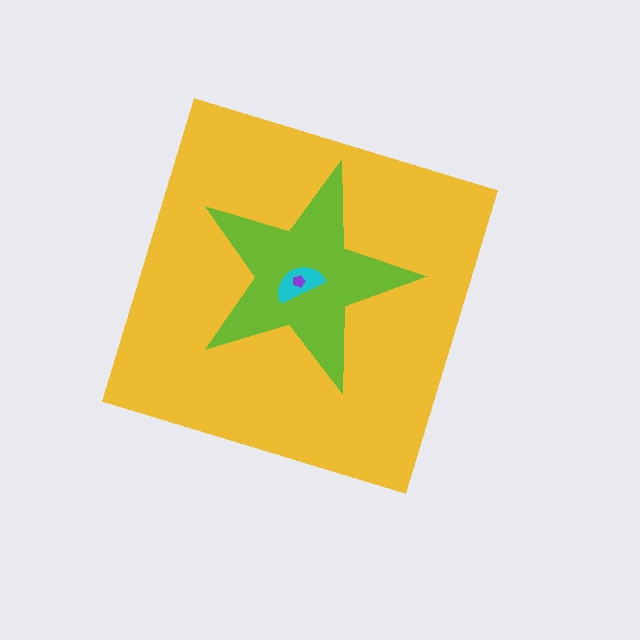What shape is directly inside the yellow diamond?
The lime star.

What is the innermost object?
The purple pentagon.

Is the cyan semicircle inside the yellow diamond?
Yes.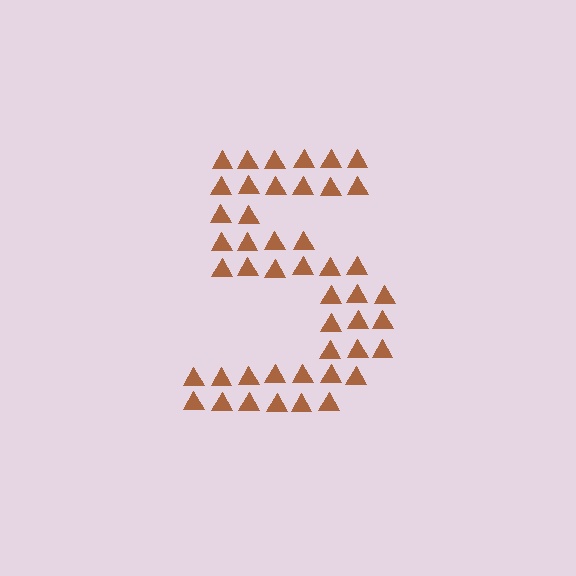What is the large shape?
The large shape is the digit 5.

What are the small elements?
The small elements are triangles.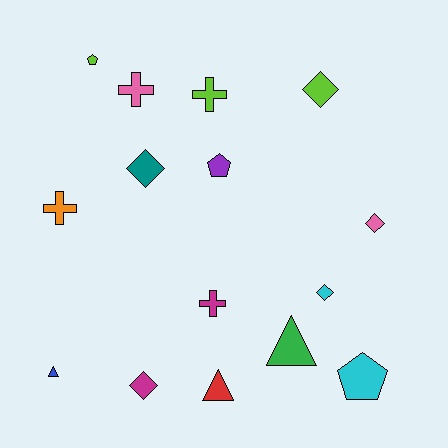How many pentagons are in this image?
There are 3 pentagons.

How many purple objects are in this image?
There is 1 purple object.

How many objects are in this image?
There are 15 objects.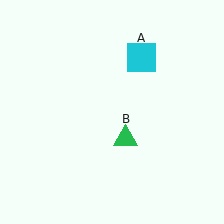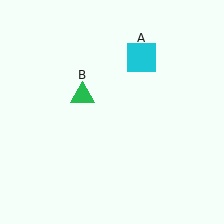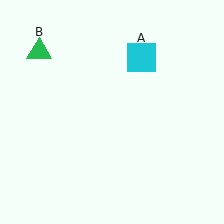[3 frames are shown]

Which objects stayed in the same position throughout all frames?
Cyan square (object A) remained stationary.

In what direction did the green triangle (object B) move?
The green triangle (object B) moved up and to the left.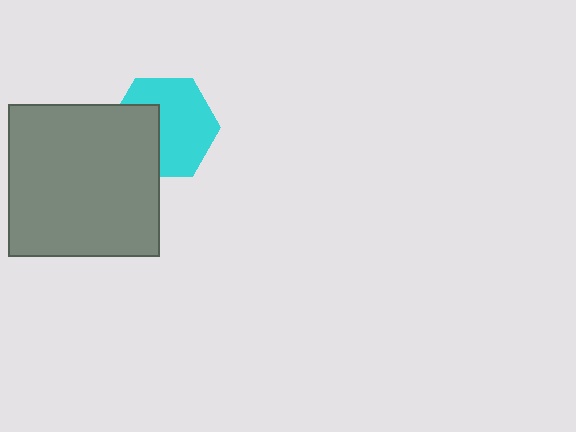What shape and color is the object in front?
The object in front is a gray square.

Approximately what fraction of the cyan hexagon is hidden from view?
Roughly 35% of the cyan hexagon is hidden behind the gray square.